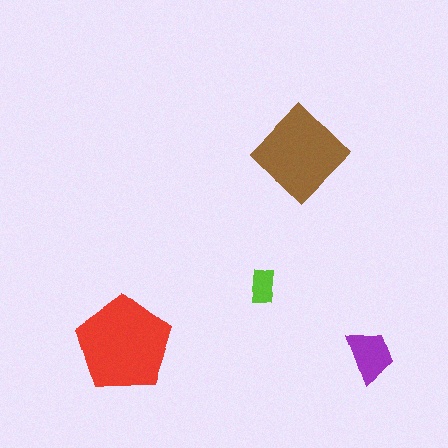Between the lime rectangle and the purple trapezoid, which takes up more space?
The purple trapezoid.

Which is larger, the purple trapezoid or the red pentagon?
The red pentagon.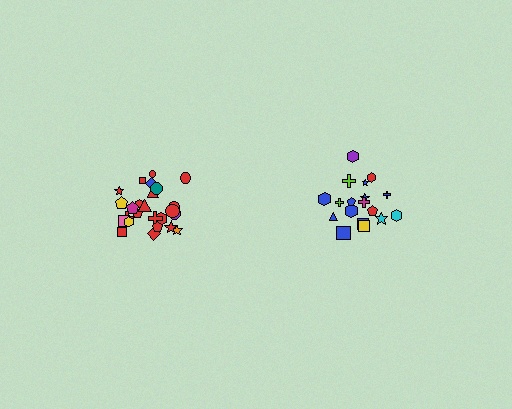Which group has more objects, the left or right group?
The left group.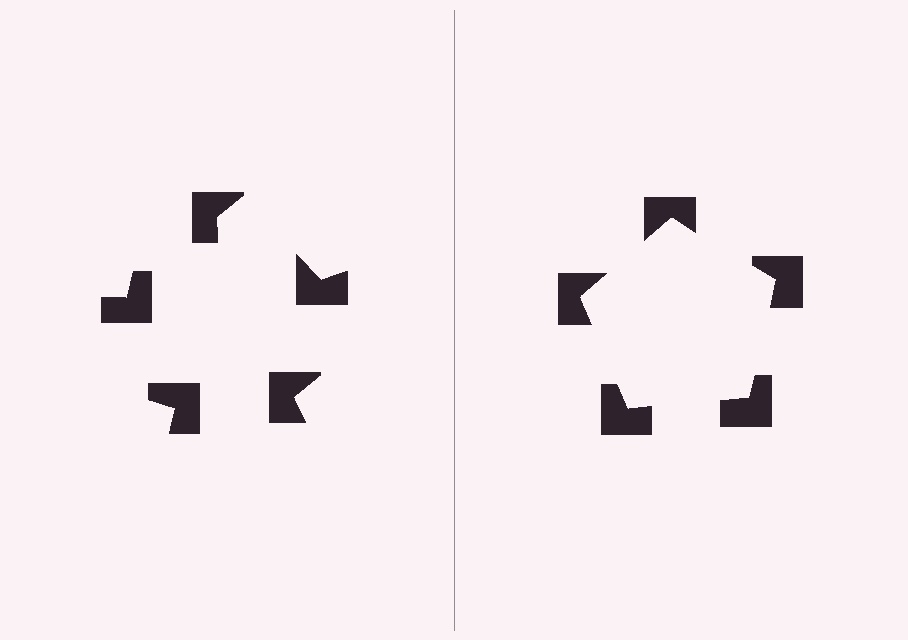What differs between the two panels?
The notched squares are positioned identically on both sides; only the wedge orientations differ. On the right they align to a pentagon; on the left they are misaligned.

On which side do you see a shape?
An illusory pentagon appears on the right side. On the left side the wedge cuts are rotated, so no coherent shape forms.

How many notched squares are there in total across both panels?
10 — 5 on each side.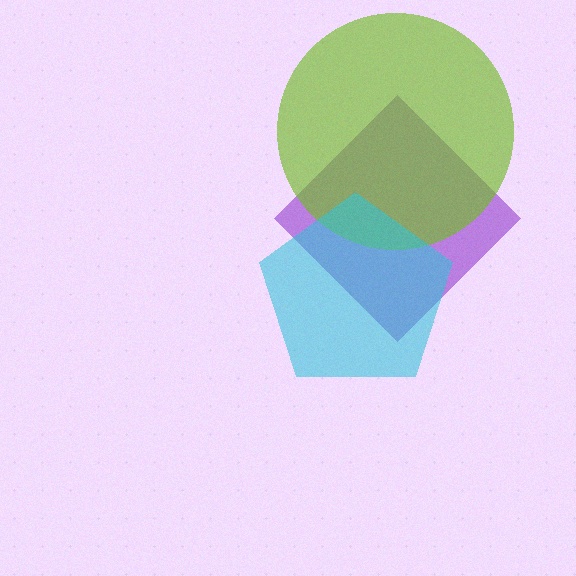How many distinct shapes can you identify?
There are 3 distinct shapes: a purple diamond, a lime circle, a cyan pentagon.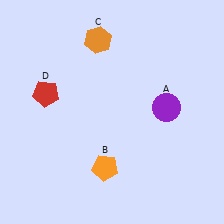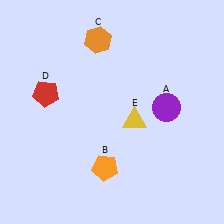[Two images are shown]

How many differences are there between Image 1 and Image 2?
There is 1 difference between the two images.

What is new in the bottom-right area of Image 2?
A yellow triangle (E) was added in the bottom-right area of Image 2.